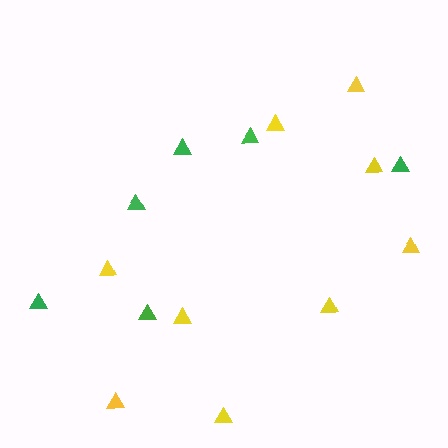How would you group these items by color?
There are 2 groups: one group of yellow triangles (9) and one group of green triangles (6).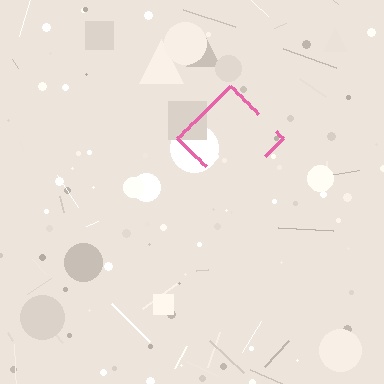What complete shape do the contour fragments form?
The contour fragments form a diamond.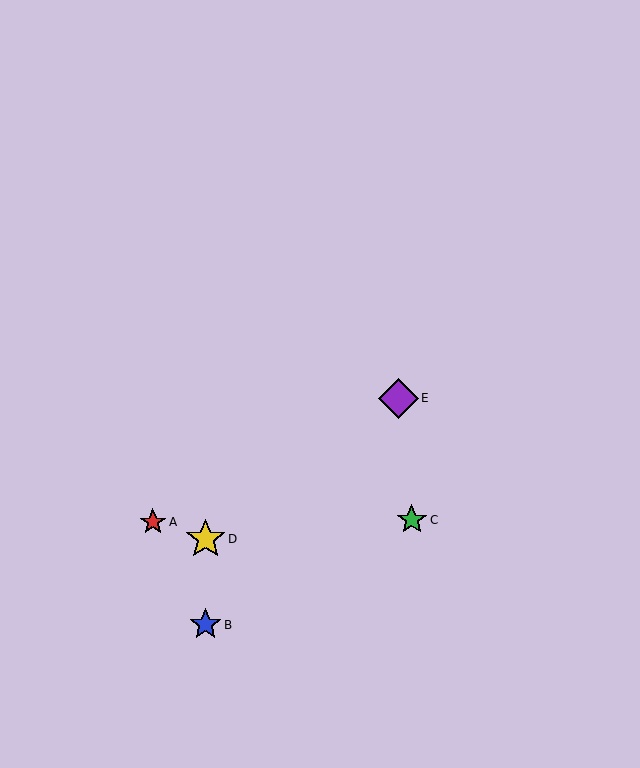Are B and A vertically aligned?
No, B is at x≈206 and A is at x≈153.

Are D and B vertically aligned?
Yes, both are at x≈206.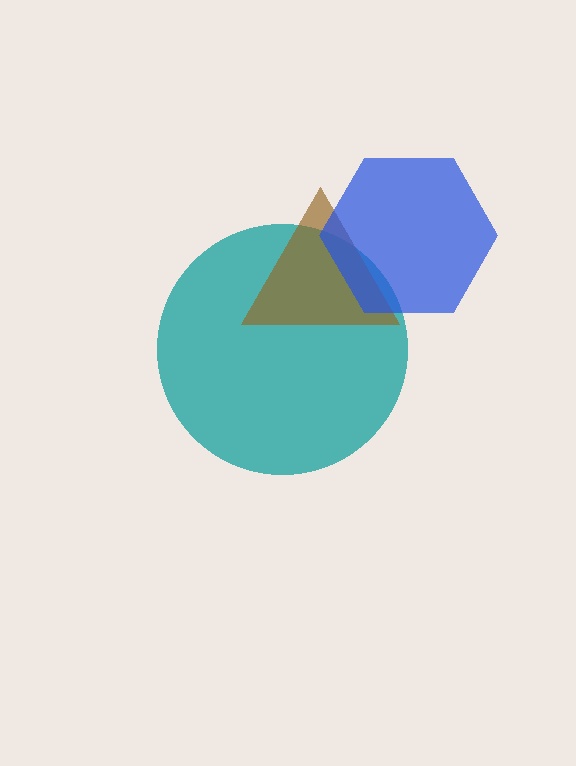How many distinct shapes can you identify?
There are 3 distinct shapes: a teal circle, a brown triangle, a blue hexagon.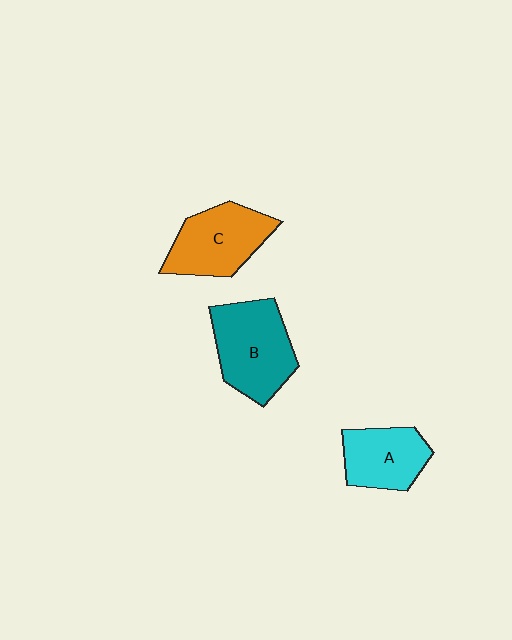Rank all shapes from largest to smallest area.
From largest to smallest: B (teal), C (orange), A (cyan).